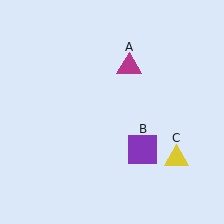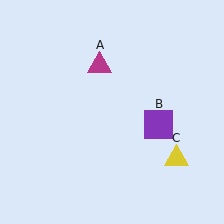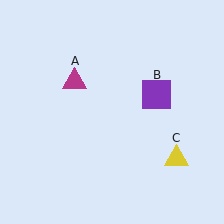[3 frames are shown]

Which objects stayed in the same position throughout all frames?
Yellow triangle (object C) remained stationary.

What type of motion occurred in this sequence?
The magenta triangle (object A), purple square (object B) rotated counterclockwise around the center of the scene.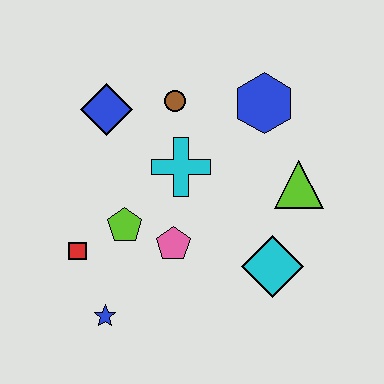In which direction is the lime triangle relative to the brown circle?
The lime triangle is to the right of the brown circle.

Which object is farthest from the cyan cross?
The blue star is farthest from the cyan cross.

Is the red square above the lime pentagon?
No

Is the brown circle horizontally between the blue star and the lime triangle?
Yes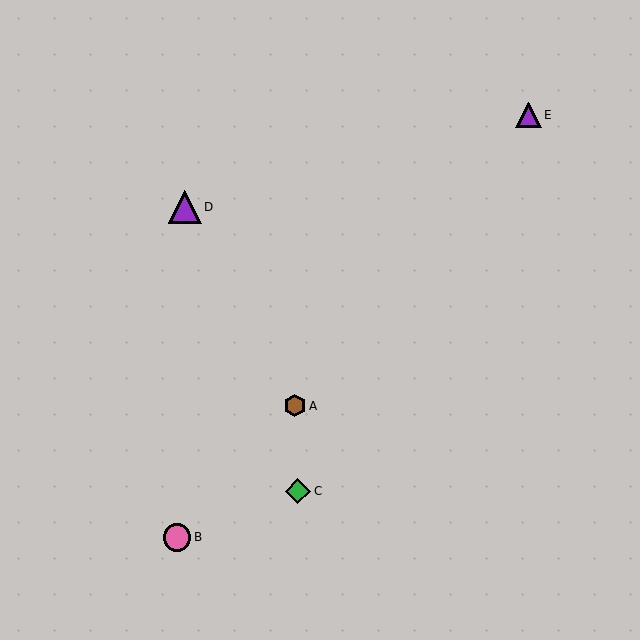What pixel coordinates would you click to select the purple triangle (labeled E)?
Click at (529, 115) to select the purple triangle E.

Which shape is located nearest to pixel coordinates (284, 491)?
The green diamond (labeled C) at (298, 491) is nearest to that location.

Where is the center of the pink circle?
The center of the pink circle is at (177, 537).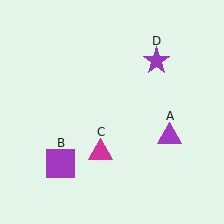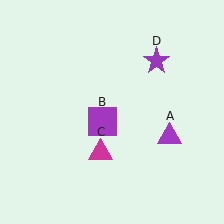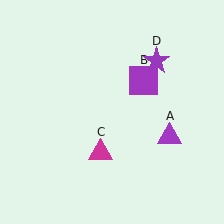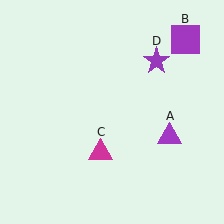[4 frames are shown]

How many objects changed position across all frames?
1 object changed position: purple square (object B).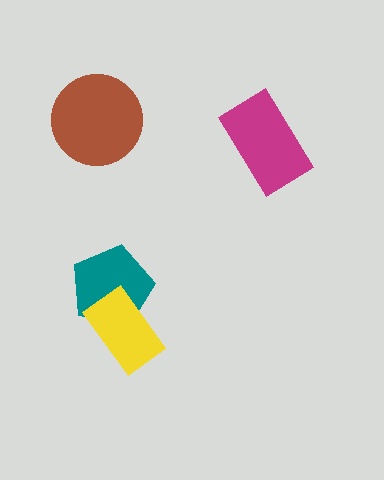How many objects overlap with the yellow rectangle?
1 object overlaps with the yellow rectangle.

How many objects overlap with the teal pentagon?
1 object overlaps with the teal pentagon.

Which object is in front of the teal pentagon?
The yellow rectangle is in front of the teal pentagon.